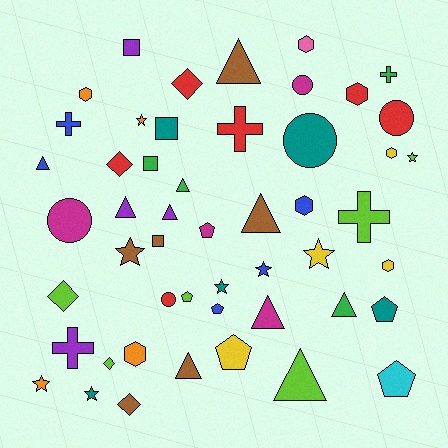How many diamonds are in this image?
There are 5 diamonds.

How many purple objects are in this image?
There are 4 purple objects.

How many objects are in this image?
There are 50 objects.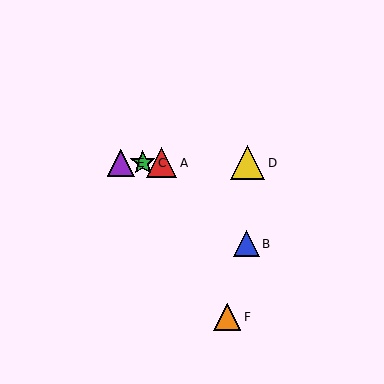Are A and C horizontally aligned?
Yes, both are at y≈163.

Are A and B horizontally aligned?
No, A is at y≈163 and B is at y≈244.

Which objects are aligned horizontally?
Objects A, C, D, E are aligned horizontally.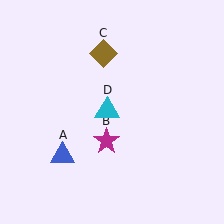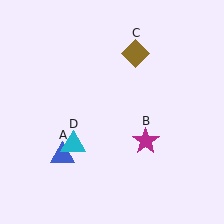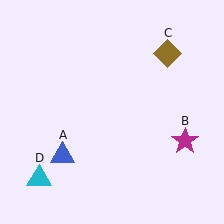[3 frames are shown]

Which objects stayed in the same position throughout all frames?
Blue triangle (object A) remained stationary.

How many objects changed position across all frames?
3 objects changed position: magenta star (object B), brown diamond (object C), cyan triangle (object D).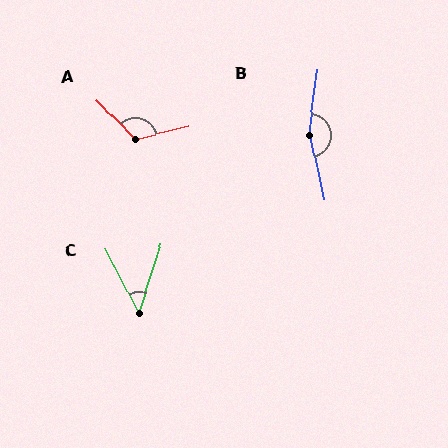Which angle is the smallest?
C, at approximately 45 degrees.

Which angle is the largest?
B, at approximately 160 degrees.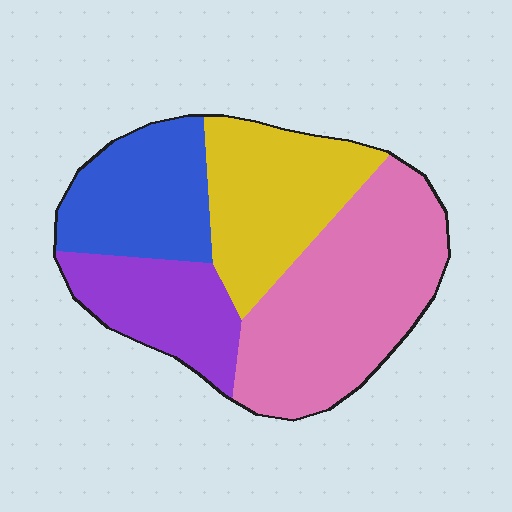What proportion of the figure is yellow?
Yellow covers about 25% of the figure.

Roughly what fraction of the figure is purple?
Purple takes up about one sixth (1/6) of the figure.